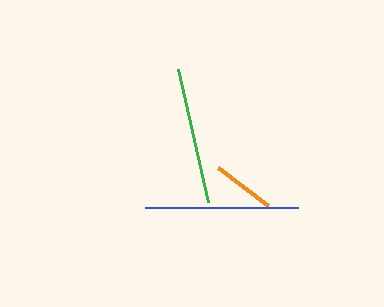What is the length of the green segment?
The green segment is approximately 136 pixels long.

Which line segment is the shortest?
The orange line is the shortest at approximately 62 pixels.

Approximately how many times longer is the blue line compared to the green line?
The blue line is approximately 1.1 times the length of the green line.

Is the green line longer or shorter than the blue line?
The blue line is longer than the green line.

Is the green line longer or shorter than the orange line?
The green line is longer than the orange line.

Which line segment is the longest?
The blue line is the longest at approximately 153 pixels.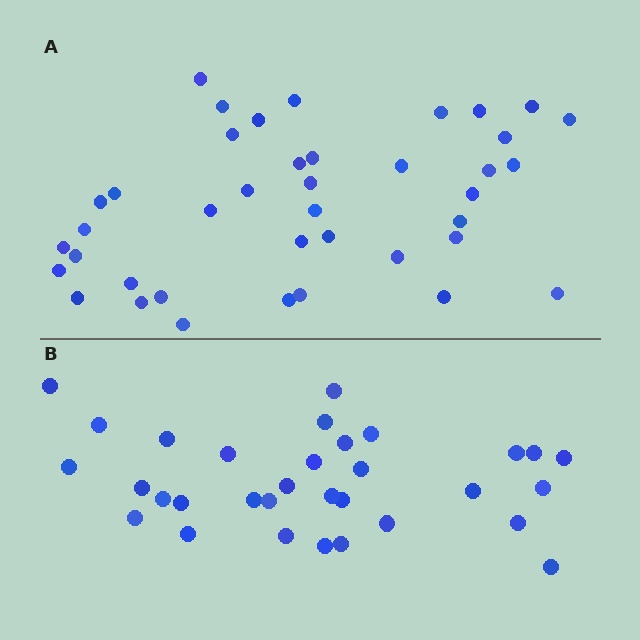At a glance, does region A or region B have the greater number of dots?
Region A (the top region) has more dots.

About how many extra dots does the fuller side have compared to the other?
Region A has roughly 8 or so more dots than region B.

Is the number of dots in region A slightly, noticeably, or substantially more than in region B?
Region A has noticeably more, but not dramatically so. The ratio is roughly 1.2 to 1.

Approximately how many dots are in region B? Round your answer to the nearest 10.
About 30 dots. (The exact count is 32, which rounds to 30.)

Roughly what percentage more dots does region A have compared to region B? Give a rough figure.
About 25% more.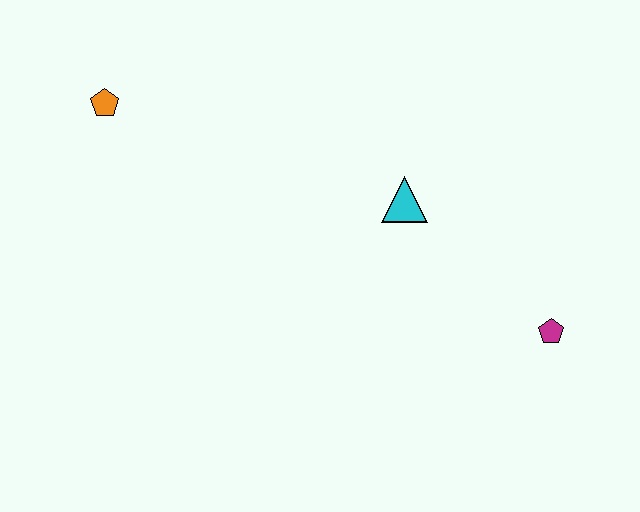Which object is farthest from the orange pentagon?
The magenta pentagon is farthest from the orange pentagon.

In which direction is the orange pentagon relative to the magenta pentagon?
The orange pentagon is to the left of the magenta pentagon.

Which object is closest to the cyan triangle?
The magenta pentagon is closest to the cyan triangle.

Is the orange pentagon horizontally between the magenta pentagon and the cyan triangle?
No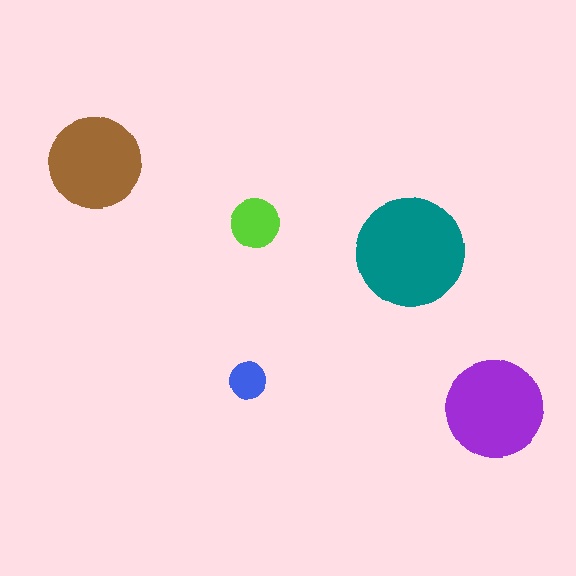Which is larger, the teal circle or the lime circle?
The teal one.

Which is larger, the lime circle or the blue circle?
The lime one.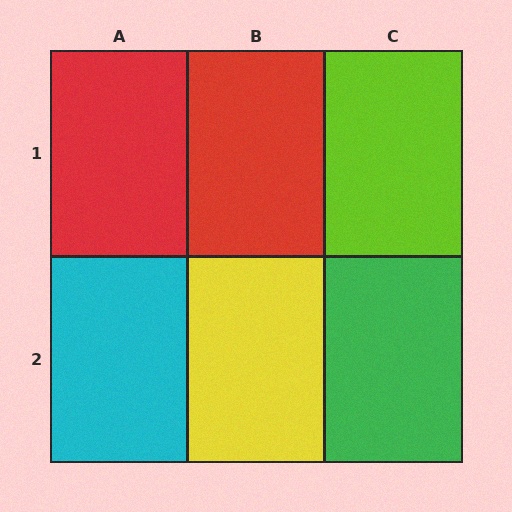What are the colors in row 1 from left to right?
Red, red, lime.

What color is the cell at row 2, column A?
Cyan.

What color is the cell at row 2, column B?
Yellow.